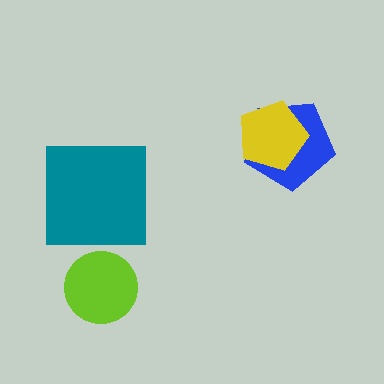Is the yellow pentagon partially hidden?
No, no other shape covers it.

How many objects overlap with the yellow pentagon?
1 object overlaps with the yellow pentagon.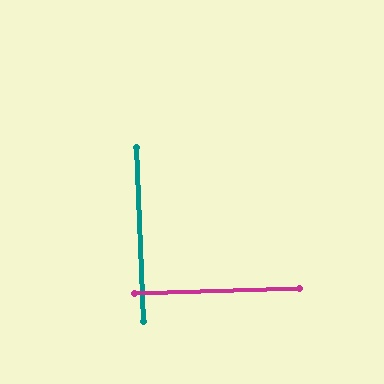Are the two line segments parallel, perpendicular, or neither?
Perpendicular — they meet at approximately 89°.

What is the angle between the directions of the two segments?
Approximately 89 degrees.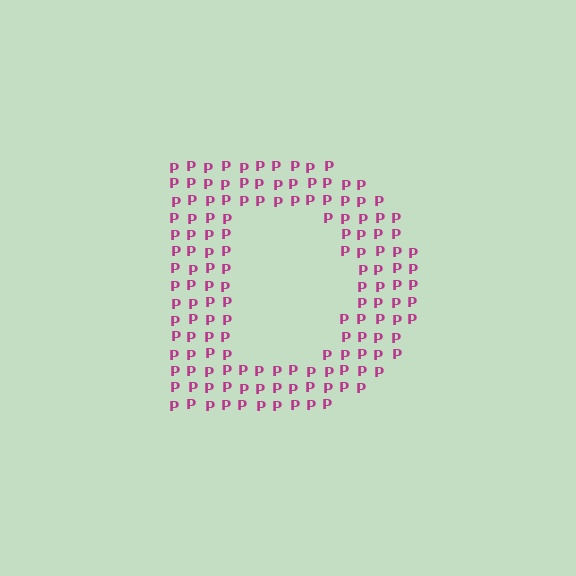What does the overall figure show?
The overall figure shows the letter D.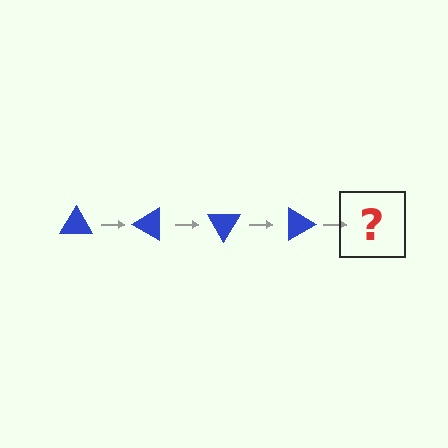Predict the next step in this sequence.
The next step is a blue triangle rotated 120 degrees.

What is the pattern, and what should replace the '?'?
The pattern is that the triangle rotates 30 degrees each step. The '?' should be a blue triangle rotated 120 degrees.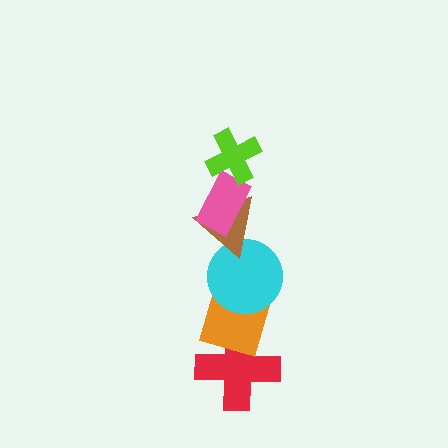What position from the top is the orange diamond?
The orange diamond is 5th from the top.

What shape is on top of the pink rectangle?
The lime cross is on top of the pink rectangle.